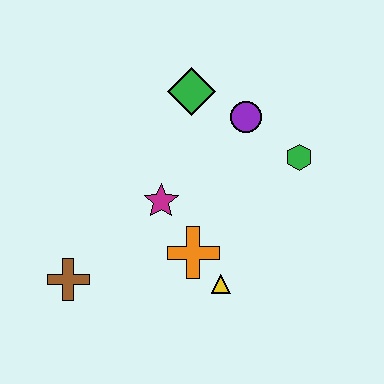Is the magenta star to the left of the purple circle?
Yes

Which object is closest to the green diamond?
The purple circle is closest to the green diamond.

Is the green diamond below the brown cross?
No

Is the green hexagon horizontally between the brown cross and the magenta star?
No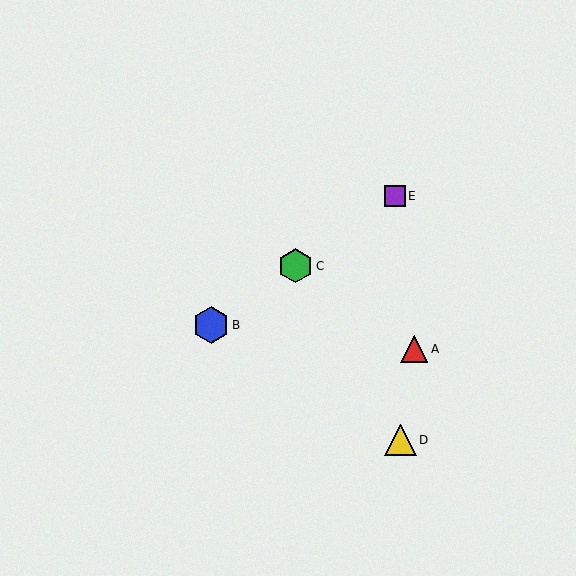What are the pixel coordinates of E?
Object E is at (395, 196).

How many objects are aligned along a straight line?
3 objects (B, C, E) are aligned along a straight line.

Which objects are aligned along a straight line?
Objects B, C, E are aligned along a straight line.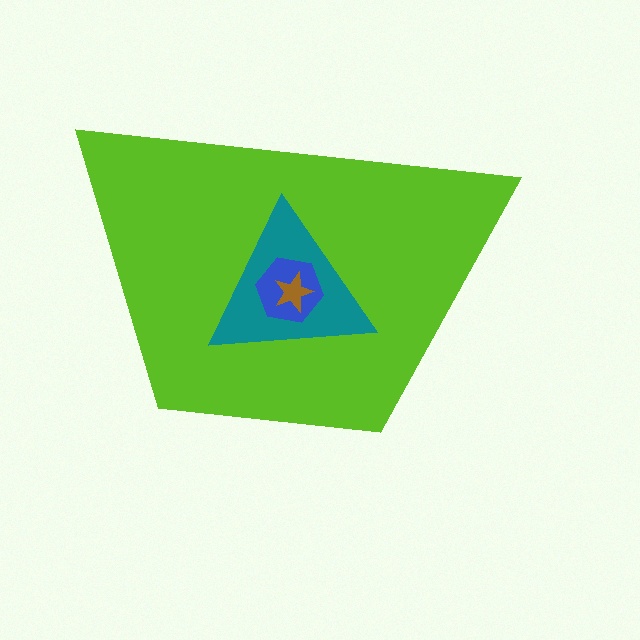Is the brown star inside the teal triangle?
Yes.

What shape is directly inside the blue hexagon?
The brown star.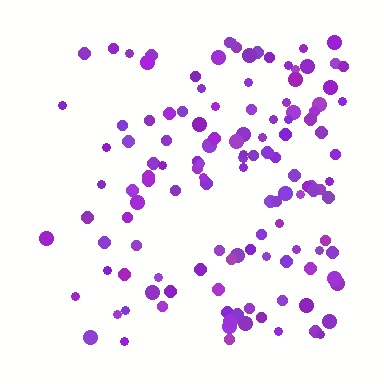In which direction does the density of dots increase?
From left to right, with the right side densest.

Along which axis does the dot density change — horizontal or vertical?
Horizontal.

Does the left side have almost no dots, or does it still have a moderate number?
Still a moderate number, just noticeably fewer than the right.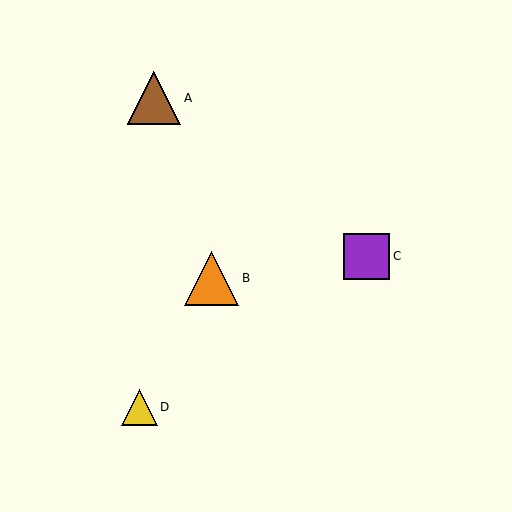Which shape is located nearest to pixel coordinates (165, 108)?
The brown triangle (labeled A) at (154, 98) is nearest to that location.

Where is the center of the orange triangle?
The center of the orange triangle is at (212, 278).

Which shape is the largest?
The orange triangle (labeled B) is the largest.